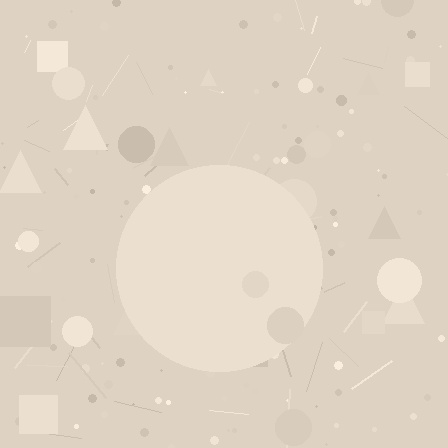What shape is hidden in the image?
A circle is hidden in the image.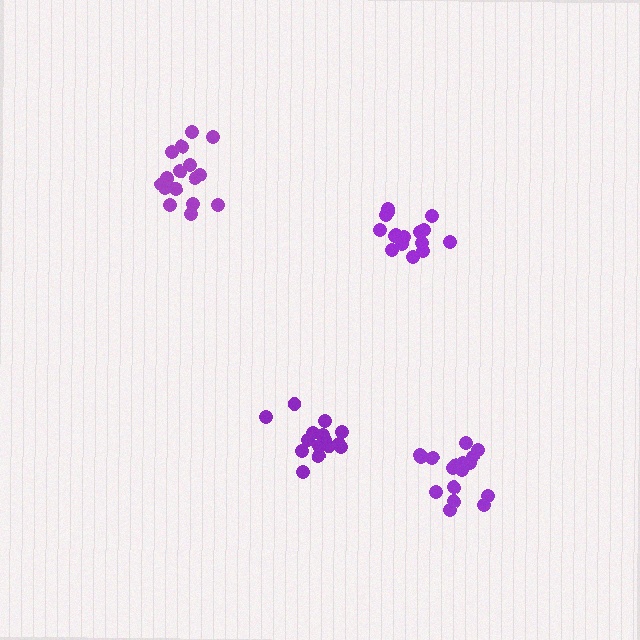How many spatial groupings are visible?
There are 4 spatial groupings.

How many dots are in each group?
Group 1: 17 dots, Group 2: 15 dots, Group 3: 17 dots, Group 4: 16 dots (65 total).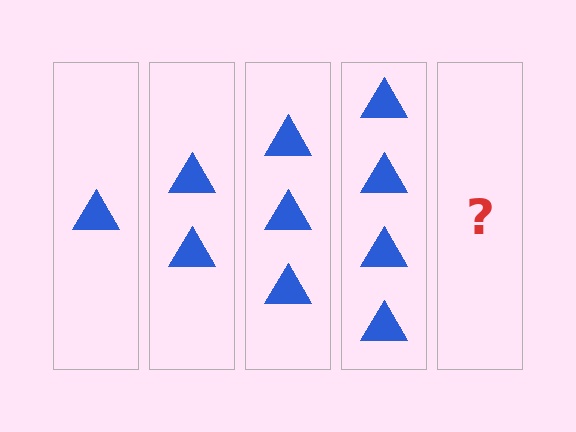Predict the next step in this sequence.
The next step is 5 triangles.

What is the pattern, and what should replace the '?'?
The pattern is that each step adds one more triangle. The '?' should be 5 triangles.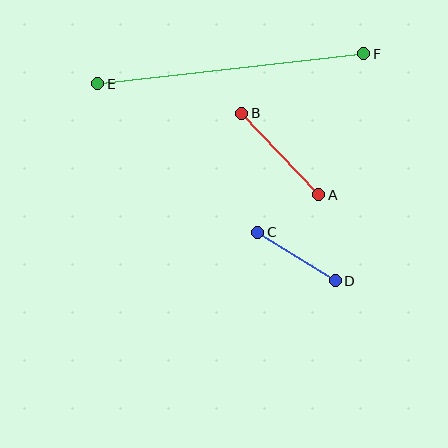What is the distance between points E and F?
The distance is approximately 268 pixels.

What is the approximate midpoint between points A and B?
The midpoint is at approximately (280, 154) pixels.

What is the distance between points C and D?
The distance is approximately 91 pixels.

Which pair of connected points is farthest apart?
Points E and F are farthest apart.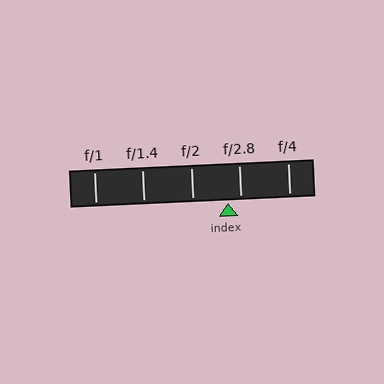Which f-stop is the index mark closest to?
The index mark is closest to f/2.8.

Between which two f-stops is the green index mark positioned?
The index mark is between f/2 and f/2.8.